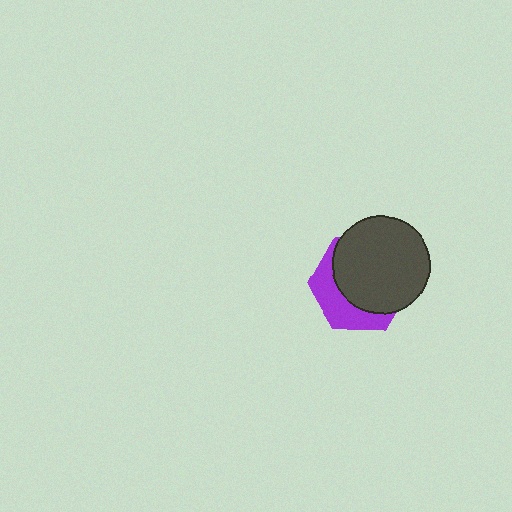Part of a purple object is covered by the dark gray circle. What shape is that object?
It is a hexagon.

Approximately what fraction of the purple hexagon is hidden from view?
Roughly 65% of the purple hexagon is hidden behind the dark gray circle.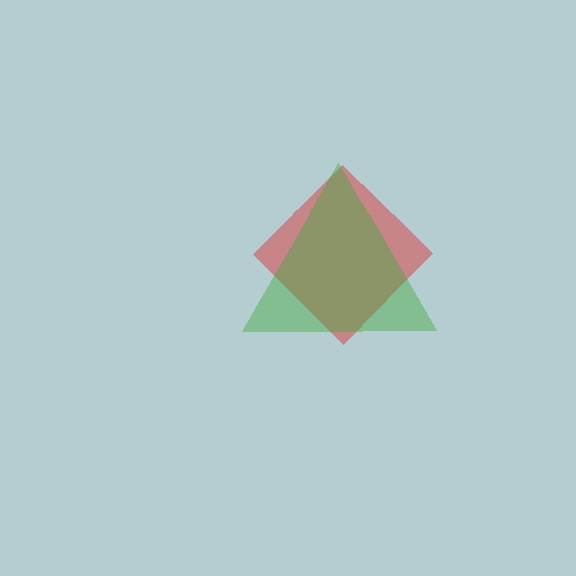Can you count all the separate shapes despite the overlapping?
Yes, there are 2 separate shapes.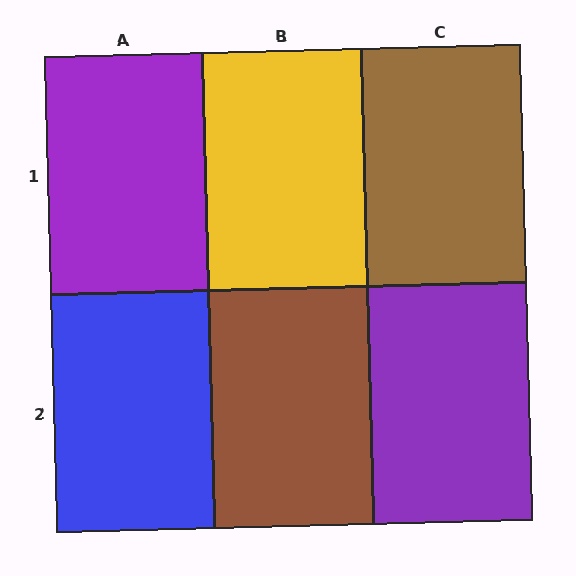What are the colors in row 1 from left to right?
Purple, yellow, brown.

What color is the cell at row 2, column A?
Blue.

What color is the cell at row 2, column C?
Purple.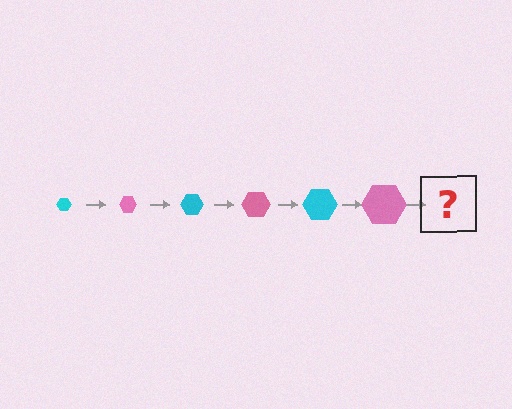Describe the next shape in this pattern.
It should be a cyan hexagon, larger than the previous one.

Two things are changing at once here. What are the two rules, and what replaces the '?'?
The two rules are that the hexagon grows larger each step and the color cycles through cyan and pink. The '?' should be a cyan hexagon, larger than the previous one.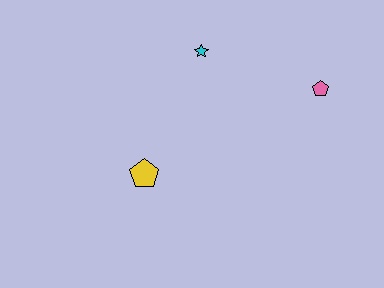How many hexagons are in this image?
There are no hexagons.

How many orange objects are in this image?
There are no orange objects.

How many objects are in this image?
There are 3 objects.